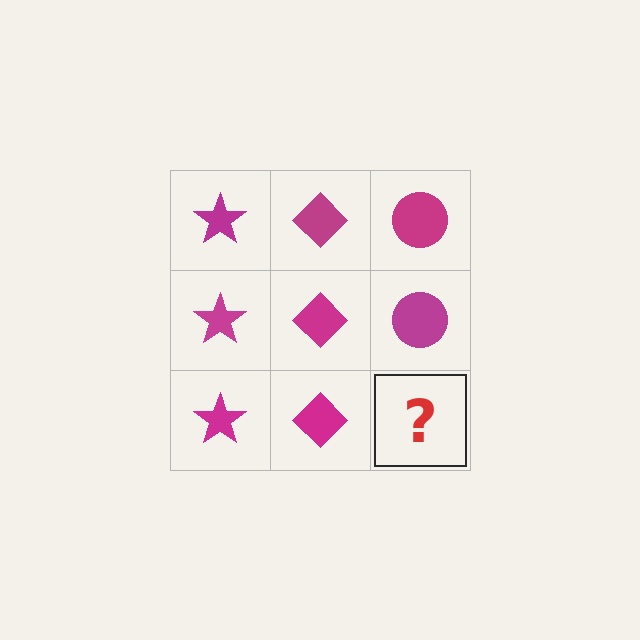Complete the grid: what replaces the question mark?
The question mark should be replaced with a magenta circle.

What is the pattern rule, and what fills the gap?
The rule is that each column has a consistent shape. The gap should be filled with a magenta circle.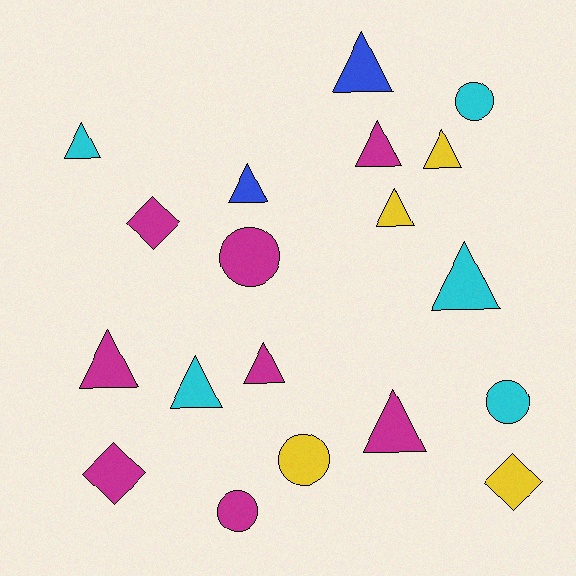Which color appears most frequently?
Magenta, with 8 objects.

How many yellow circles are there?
There is 1 yellow circle.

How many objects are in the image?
There are 19 objects.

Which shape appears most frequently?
Triangle, with 11 objects.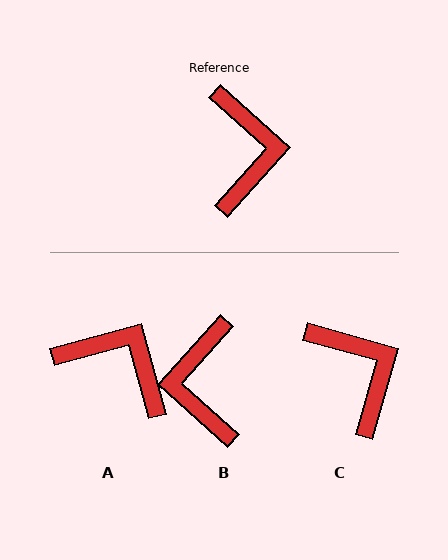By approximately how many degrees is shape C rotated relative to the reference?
Approximately 26 degrees counter-clockwise.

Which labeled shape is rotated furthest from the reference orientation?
B, about 180 degrees away.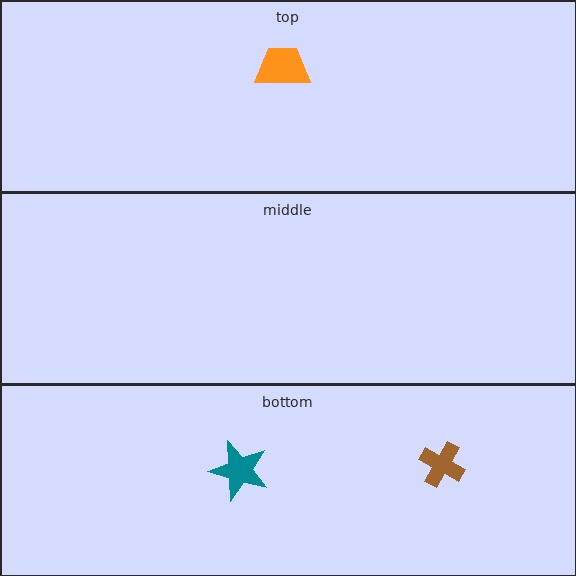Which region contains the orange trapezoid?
The top region.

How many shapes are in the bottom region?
2.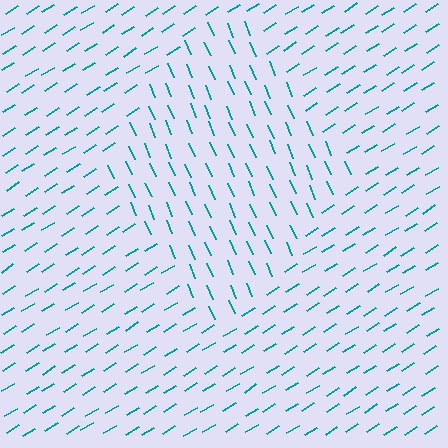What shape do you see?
I see a diamond.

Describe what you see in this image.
The image is filled with small teal line segments. A diamond region in the image has lines oriented differently from the surrounding lines, creating a visible texture boundary.